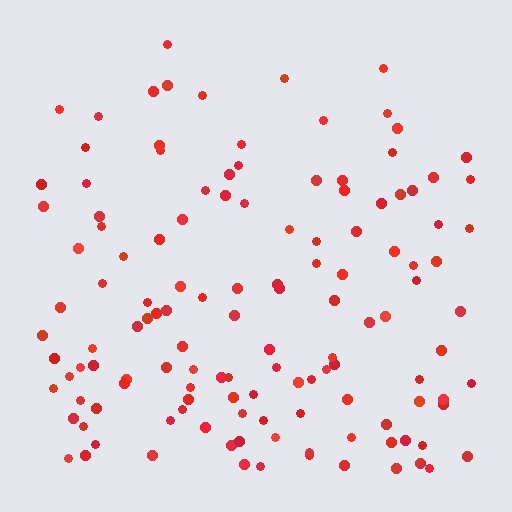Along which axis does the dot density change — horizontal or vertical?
Vertical.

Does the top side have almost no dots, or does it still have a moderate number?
Still a moderate number, just noticeably fewer than the bottom.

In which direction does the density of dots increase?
From top to bottom, with the bottom side densest.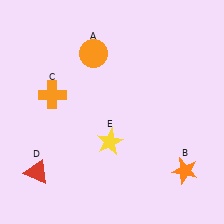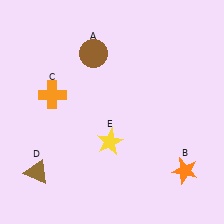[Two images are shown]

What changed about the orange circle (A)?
In Image 1, A is orange. In Image 2, it changed to brown.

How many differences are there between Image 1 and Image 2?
There are 2 differences between the two images.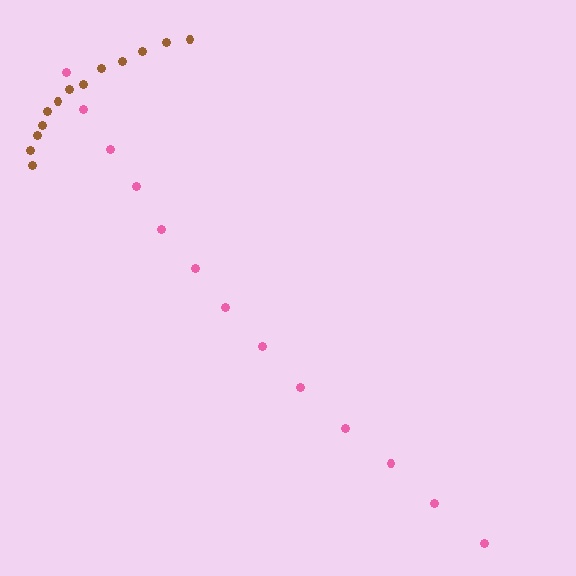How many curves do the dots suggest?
There are 2 distinct paths.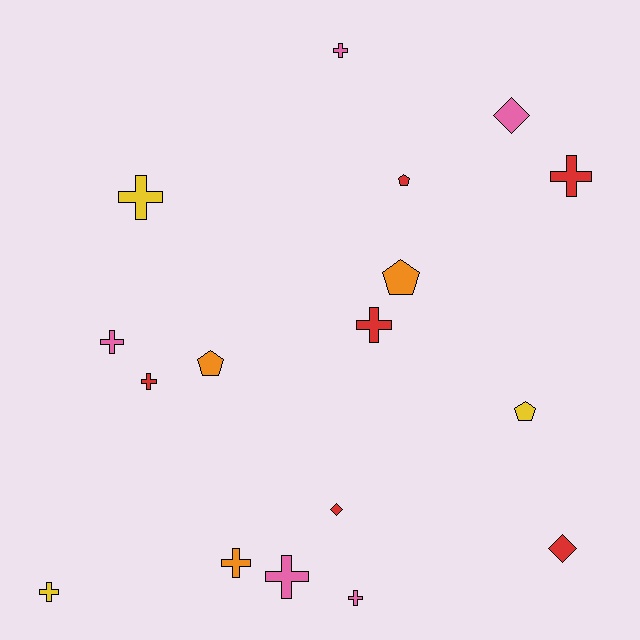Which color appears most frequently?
Red, with 6 objects.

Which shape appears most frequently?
Cross, with 10 objects.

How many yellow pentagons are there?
There is 1 yellow pentagon.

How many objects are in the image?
There are 17 objects.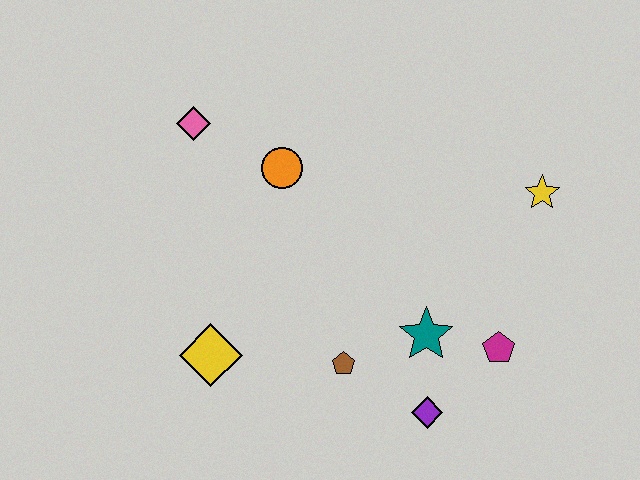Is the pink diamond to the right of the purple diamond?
No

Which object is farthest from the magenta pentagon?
The pink diamond is farthest from the magenta pentagon.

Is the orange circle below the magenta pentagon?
No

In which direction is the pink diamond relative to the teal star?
The pink diamond is to the left of the teal star.